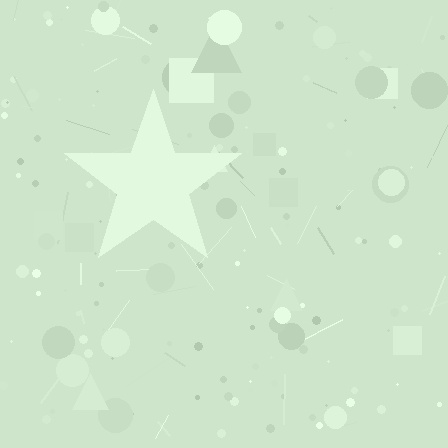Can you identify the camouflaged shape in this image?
The camouflaged shape is a star.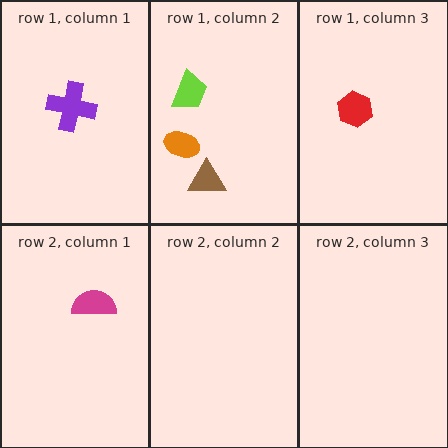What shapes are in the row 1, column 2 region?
The orange ellipse, the brown triangle, the lime trapezoid.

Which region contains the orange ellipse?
The row 1, column 2 region.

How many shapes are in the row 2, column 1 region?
1.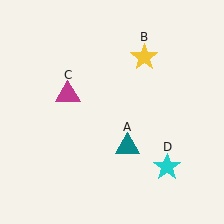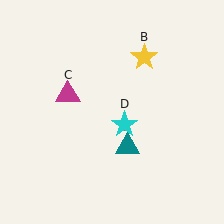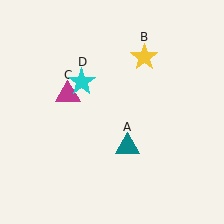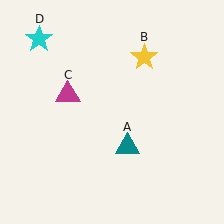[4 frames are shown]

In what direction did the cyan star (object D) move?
The cyan star (object D) moved up and to the left.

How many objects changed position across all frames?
1 object changed position: cyan star (object D).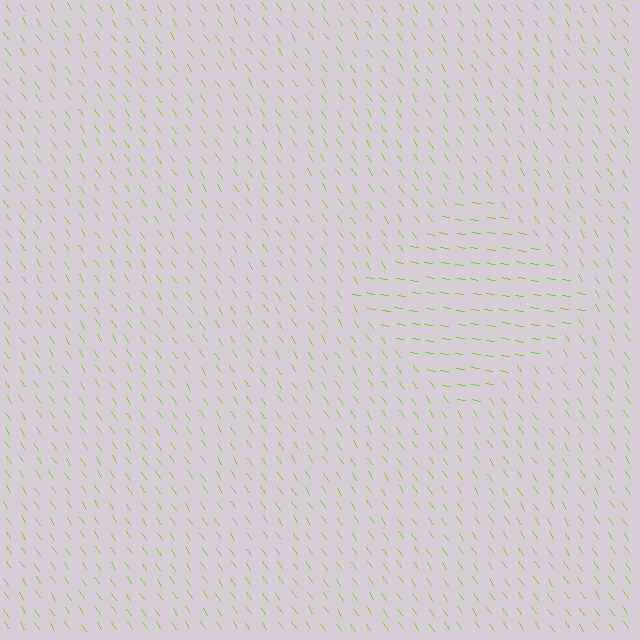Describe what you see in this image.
The image is filled with small lime line segments. A diamond region in the image has lines oriented differently from the surrounding lines, creating a visible texture boundary.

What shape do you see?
I see a diamond.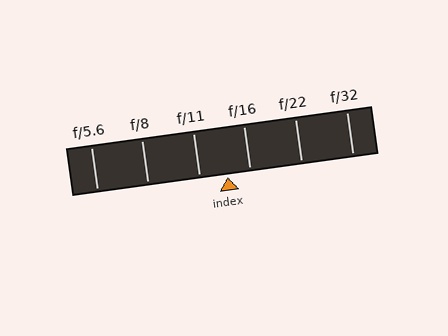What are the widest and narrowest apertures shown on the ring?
The widest aperture shown is f/5.6 and the narrowest is f/32.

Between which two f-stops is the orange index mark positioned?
The index mark is between f/11 and f/16.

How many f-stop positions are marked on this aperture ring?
There are 6 f-stop positions marked.